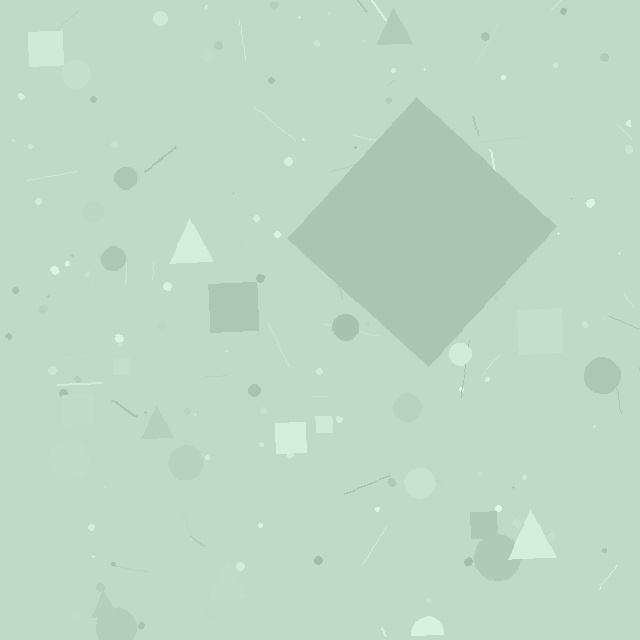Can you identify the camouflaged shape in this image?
The camouflaged shape is a diamond.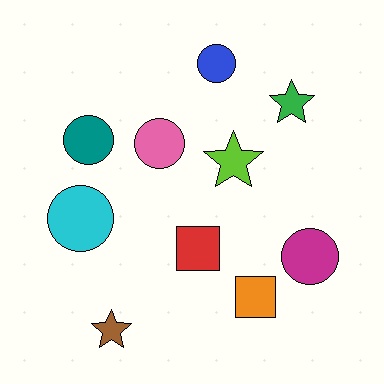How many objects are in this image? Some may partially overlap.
There are 10 objects.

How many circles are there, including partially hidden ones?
There are 5 circles.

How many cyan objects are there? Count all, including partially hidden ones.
There is 1 cyan object.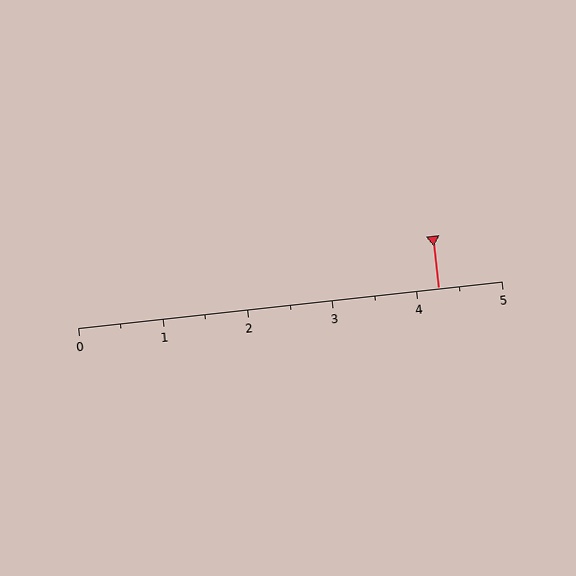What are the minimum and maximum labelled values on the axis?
The axis runs from 0 to 5.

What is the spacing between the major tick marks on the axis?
The major ticks are spaced 1 apart.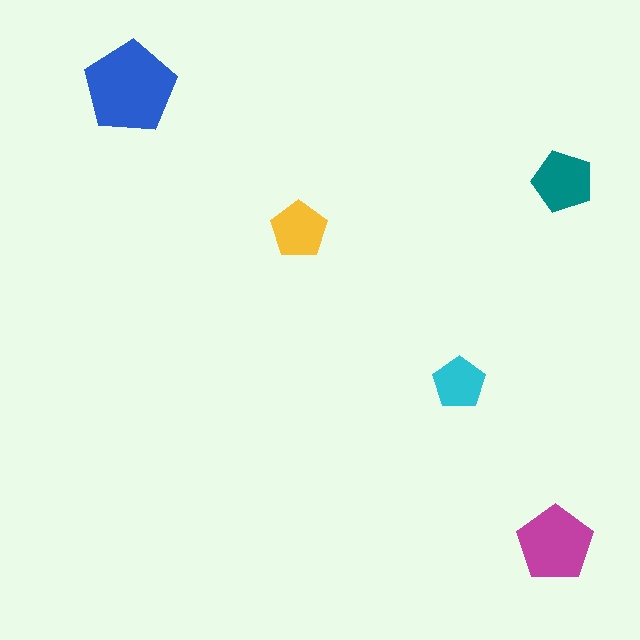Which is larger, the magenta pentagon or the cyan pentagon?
The magenta one.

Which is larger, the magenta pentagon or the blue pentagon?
The blue one.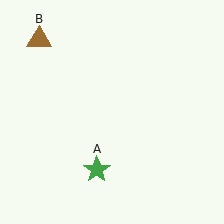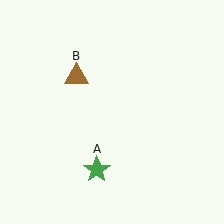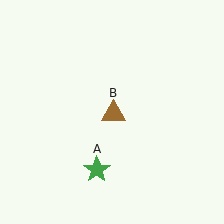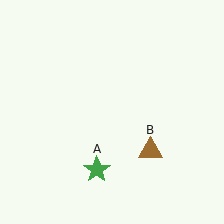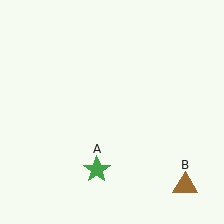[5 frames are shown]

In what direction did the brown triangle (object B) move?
The brown triangle (object B) moved down and to the right.